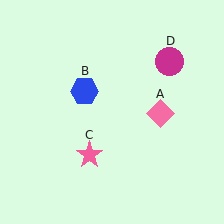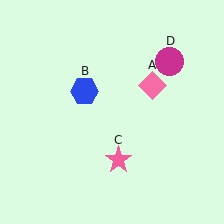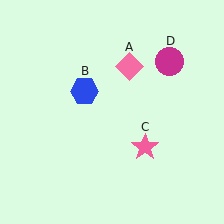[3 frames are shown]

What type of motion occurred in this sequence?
The pink diamond (object A), pink star (object C) rotated counterclockwise around the center of the scene.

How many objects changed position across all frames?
2 objects changed position: pink diamond (object A), pink star (object C).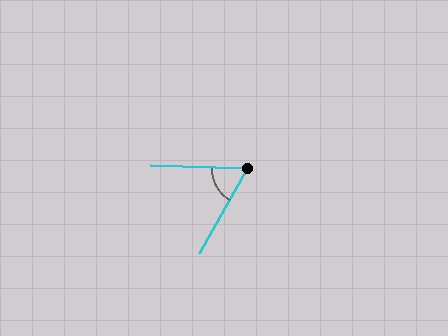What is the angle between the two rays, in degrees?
Approximately 62 degrees.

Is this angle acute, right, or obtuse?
It is acute.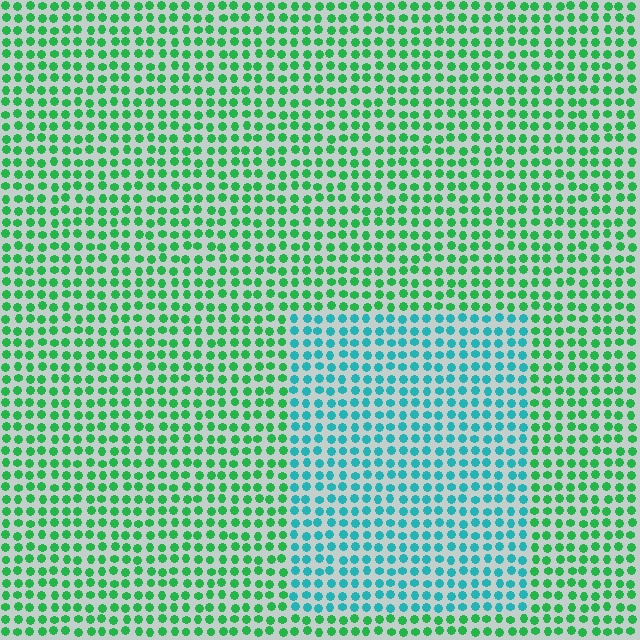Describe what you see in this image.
The image is filled with small green elements in a uniform arrangement. A rectangle-shaped region is visible where the elements are tinted to a slightly different hue, forming a subtle color boundary.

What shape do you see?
I see a rectangle.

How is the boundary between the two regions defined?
The boundary is defined purely by a slight shift in hue (about 46 degrees). Spacing, size, and orientation are identical on both sides.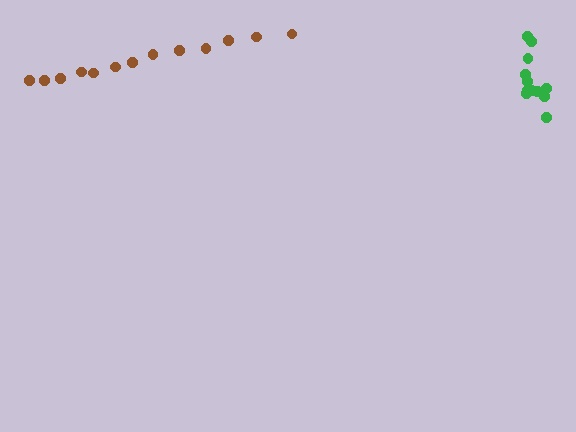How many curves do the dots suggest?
There are 2 distinct paths.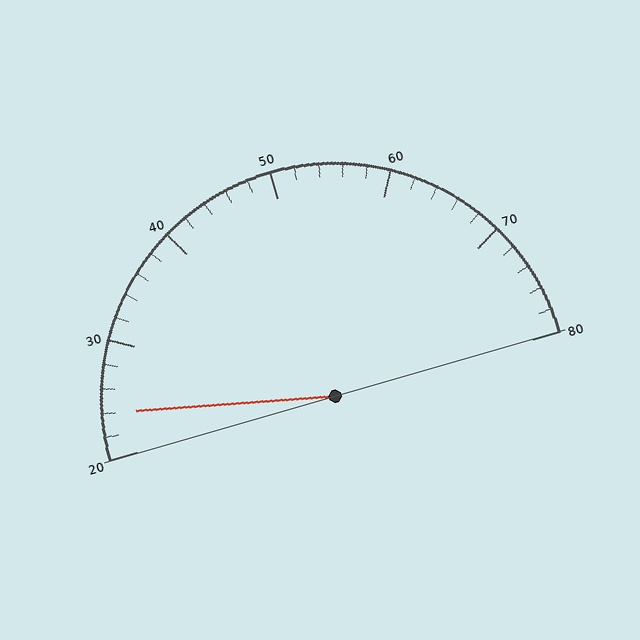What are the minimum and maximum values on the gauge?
The gauge ranges from 20 to 80.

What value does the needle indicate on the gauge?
The needle indicates approximately 24.